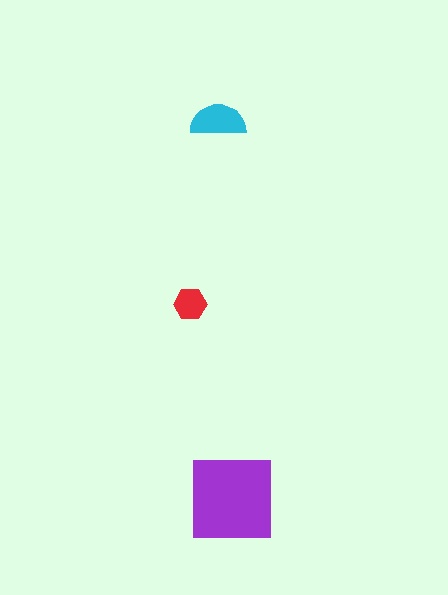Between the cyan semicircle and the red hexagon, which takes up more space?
The cyan semicircle.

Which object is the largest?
The purple square.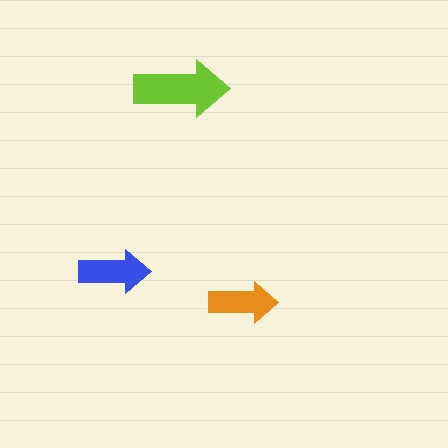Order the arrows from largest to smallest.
the lime one, the blue one, the orange one.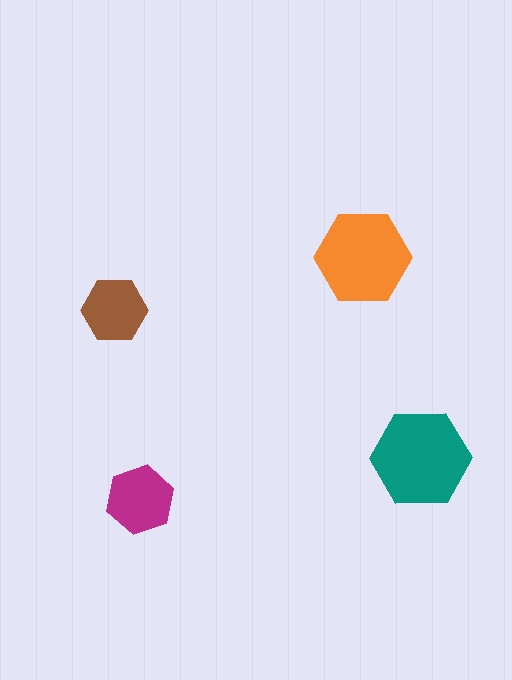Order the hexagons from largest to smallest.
the teal one, the orange one, the magenta one, the brown one.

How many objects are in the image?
There are 4 objects in the image.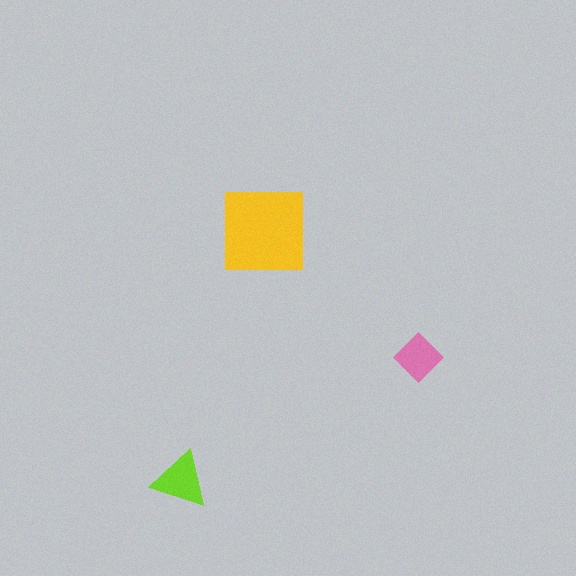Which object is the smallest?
The pink diamond.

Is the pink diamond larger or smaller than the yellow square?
Smaller.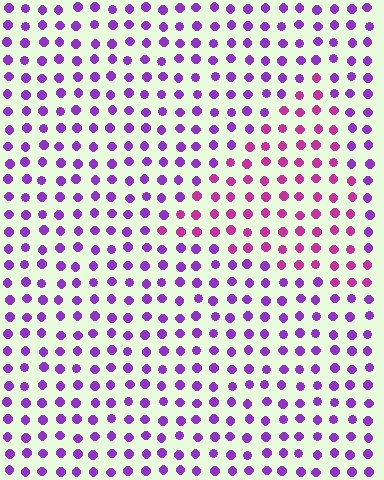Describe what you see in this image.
The image is filled with small purple elements in a uniform arrangement. A triangle-shaped region is visible where the elements are tinted to a slightly different hue, forming a subtle color boundary.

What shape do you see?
I see a triangle.